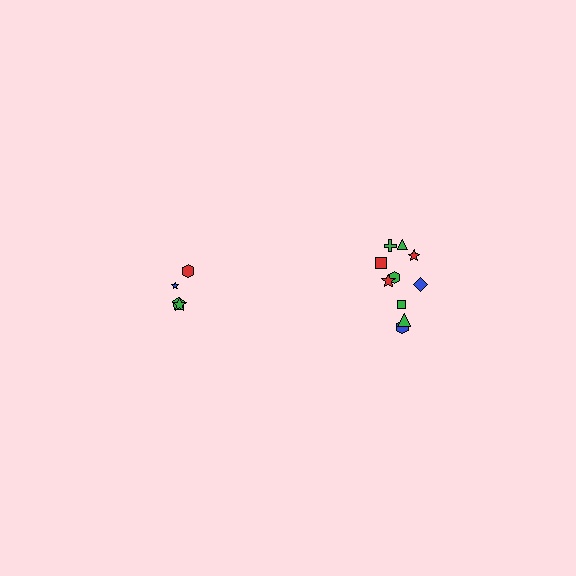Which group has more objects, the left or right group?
The right group.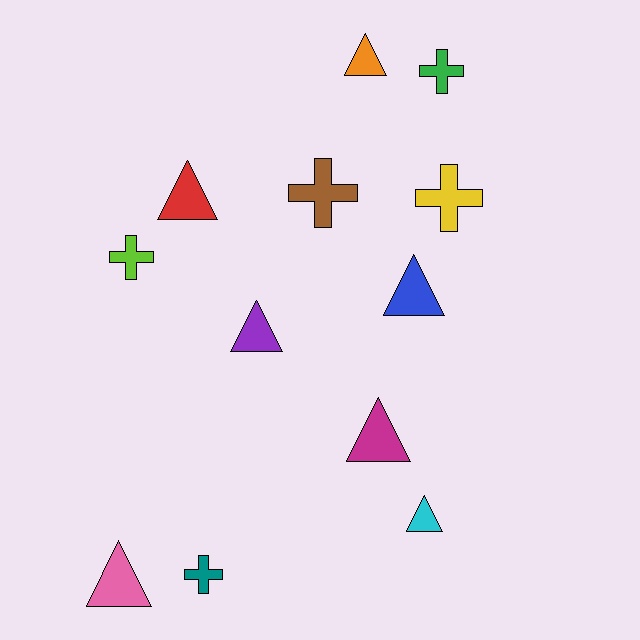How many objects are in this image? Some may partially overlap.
There are 12 objects.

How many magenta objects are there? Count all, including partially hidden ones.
There is 1 magenta object.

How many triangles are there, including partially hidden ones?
There are 7 triangles.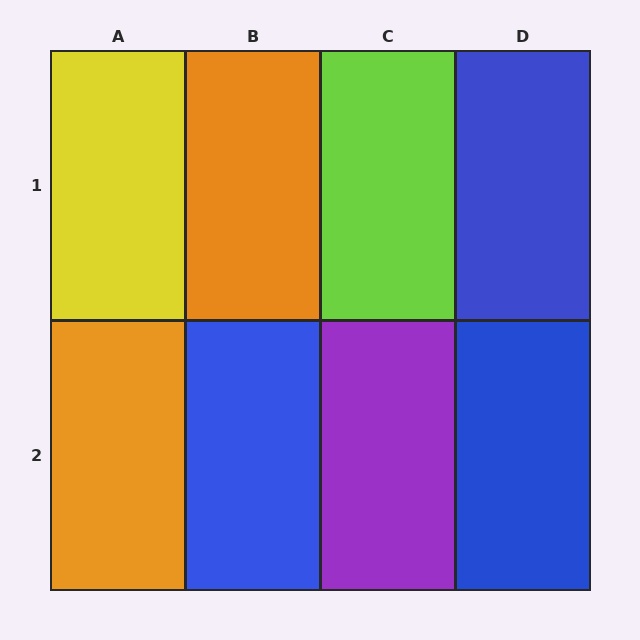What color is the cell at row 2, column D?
Blue.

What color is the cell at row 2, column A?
Orange.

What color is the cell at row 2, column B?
Blue.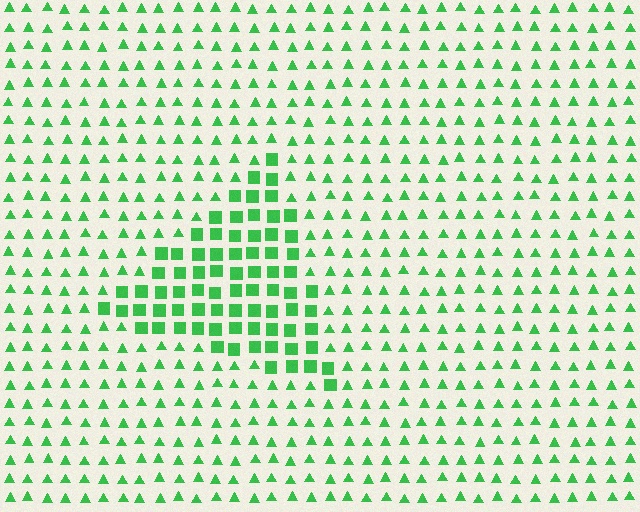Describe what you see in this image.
The image is filled with small green elements arranged in a uniform grid. A triangle-shaped region contains squares, while the surrounding area contains triangles. The boundary is defined purely by the change in element shape.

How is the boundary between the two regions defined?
The boundary is defined by a change in element shape: squares inside vs. triangles outside. All elements share the same color and spacing.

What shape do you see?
I see a triangle.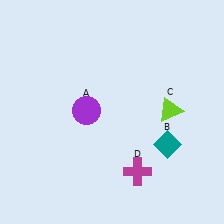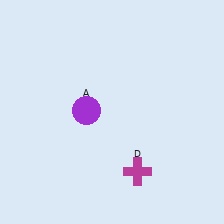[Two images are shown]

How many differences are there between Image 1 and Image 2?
There are 2 differences between the two images.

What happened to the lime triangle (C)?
The lime triangle (C) was removed in Image 2. It was in the top-right area of Image 1.